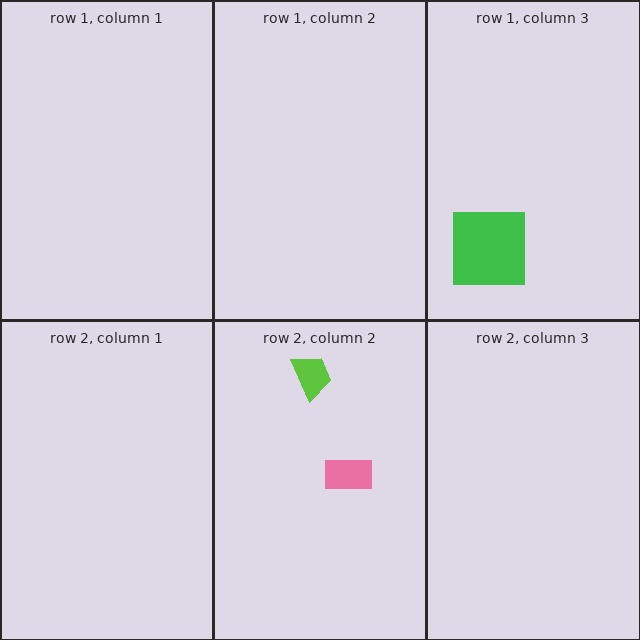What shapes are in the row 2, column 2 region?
The pink rectangle, the lime trapezoid.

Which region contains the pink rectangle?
The row 2, column 2 region.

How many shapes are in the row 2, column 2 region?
2.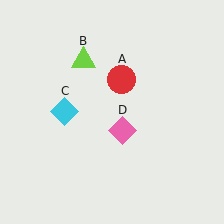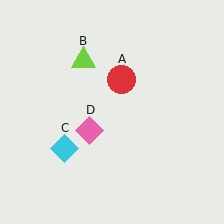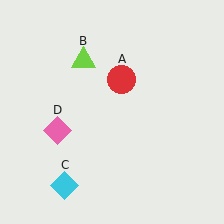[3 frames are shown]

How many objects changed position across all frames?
2 objects changed position: cyan diamond (object C), pink diamond (object D).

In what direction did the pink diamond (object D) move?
The pink diamond (object D) moved left.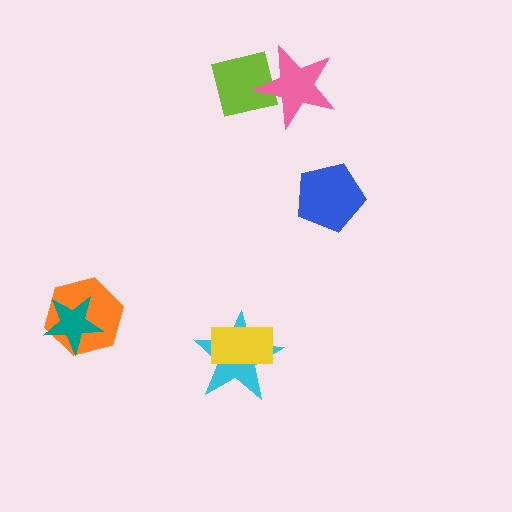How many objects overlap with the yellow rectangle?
1 object overlaps with the yellow rectangle.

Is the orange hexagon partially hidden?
Yes, it is partially covered by another shape.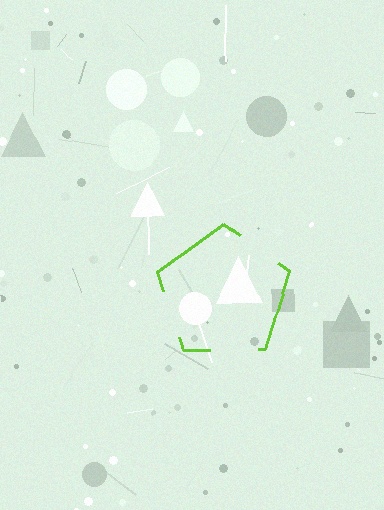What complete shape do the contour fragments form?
The contour fragments form a pentagon.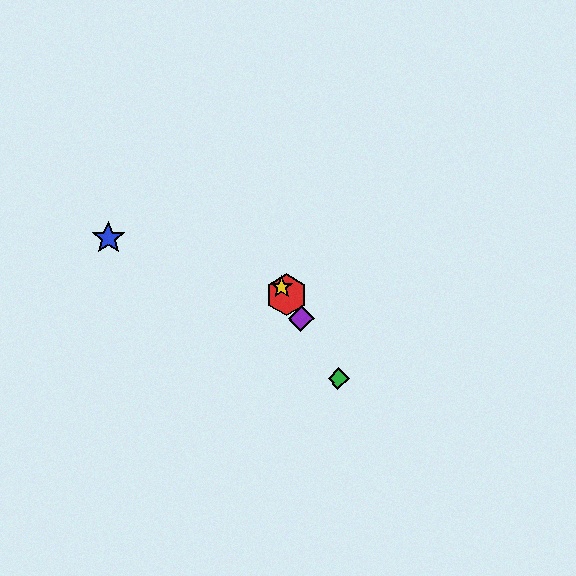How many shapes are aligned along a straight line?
4 shapes (the red hexagon, the green diamond, the yellow star, the purple diamond) are aligned along a straight line.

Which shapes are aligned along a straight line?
The red hexagon, the green diamond, the yellow star, the purple diamond are aligned along a straight line.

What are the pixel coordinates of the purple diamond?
The purple diamond is at (301, 319).